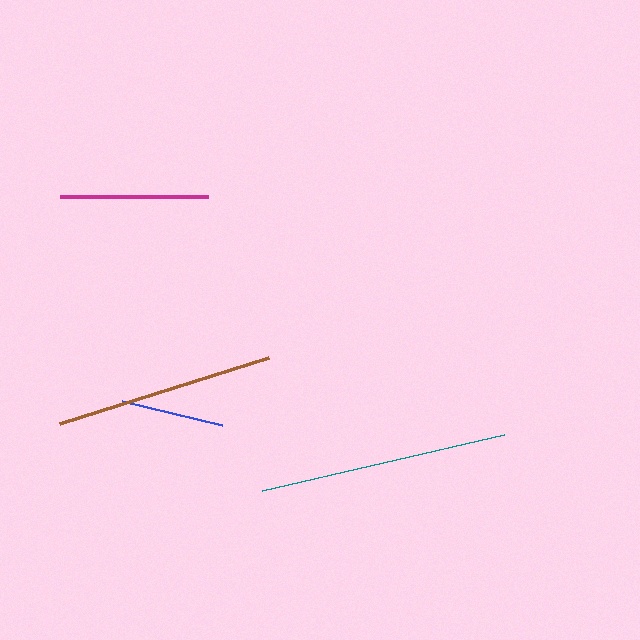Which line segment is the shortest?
The blue line is the shortest at approximately 103 pixels.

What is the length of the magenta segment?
The magenta segment is approximately 148 pixels long.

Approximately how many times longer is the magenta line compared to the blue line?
The magenta line is approximately 1.4 times the length of the blue line.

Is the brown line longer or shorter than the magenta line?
The brown line is longer than the magenta line.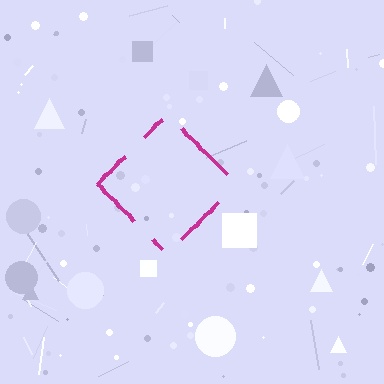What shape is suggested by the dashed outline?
The dashed outline suggests a diamond.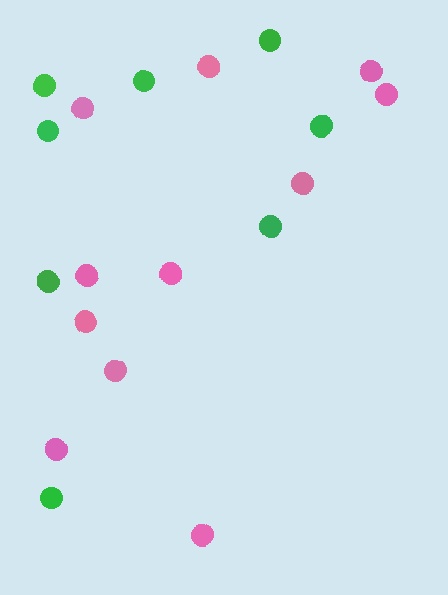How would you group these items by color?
There are 2 groups: one group of green circles (8) and one group of pink circles (11).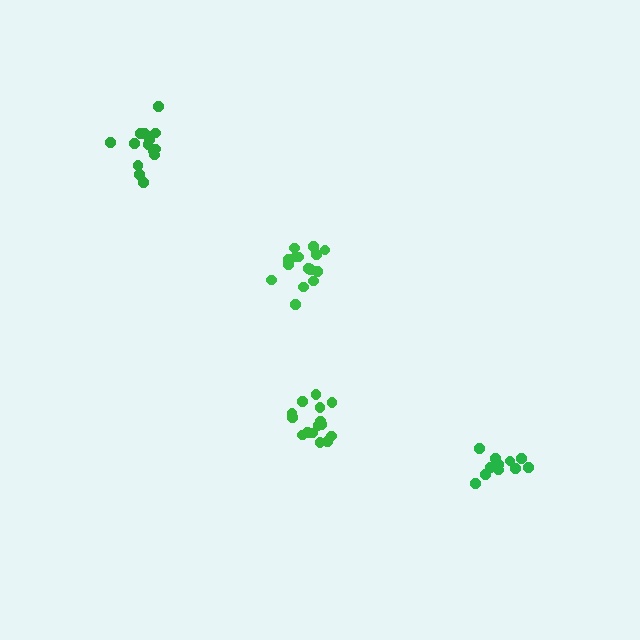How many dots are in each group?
Group 1: 15 dots, Group 2: 15 dots, Group 3: 14 dots, Group 4: 12 dots (56 total).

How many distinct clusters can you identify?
There are 4 distinct clusters.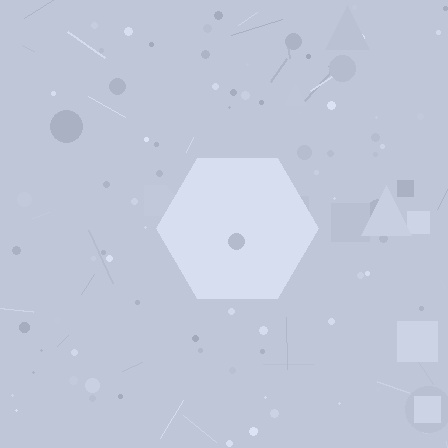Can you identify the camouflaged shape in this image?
The camouflaged shape is a hexagon.